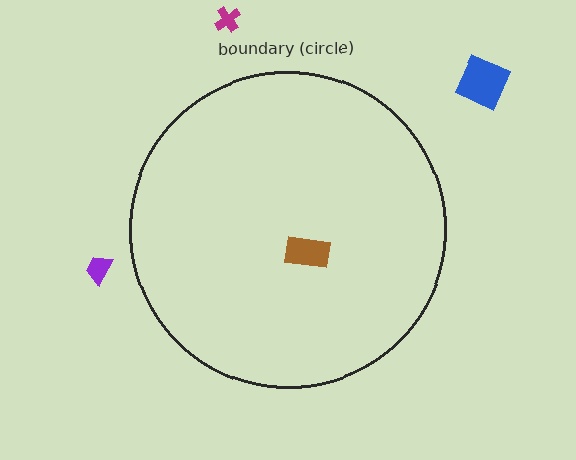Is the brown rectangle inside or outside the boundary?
Inside.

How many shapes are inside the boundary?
1 inside, 3 outside.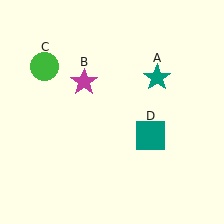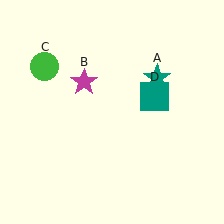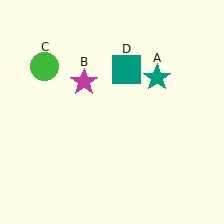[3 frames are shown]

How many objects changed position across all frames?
1 object changed position: teal square (object D).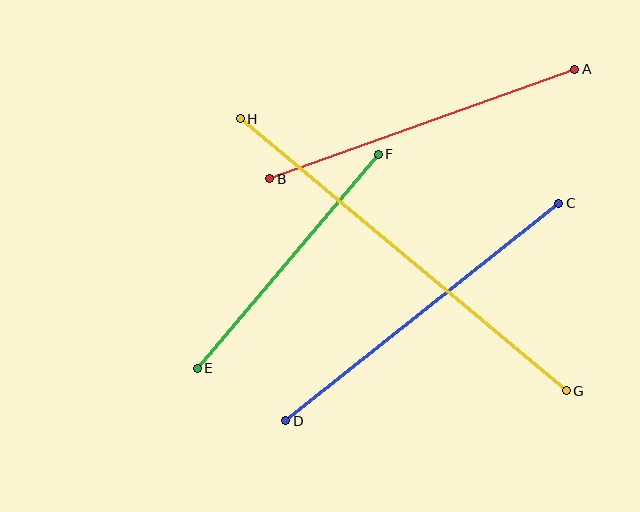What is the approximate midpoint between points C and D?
The midpoint is at approximately (422, 312) pixels.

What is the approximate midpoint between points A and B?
The midpoint is at approximately (422, 124) pixels.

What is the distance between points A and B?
The distance is approximately 324 pixels.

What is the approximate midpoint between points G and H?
The midpoint is at approximately (403, 255) pixels.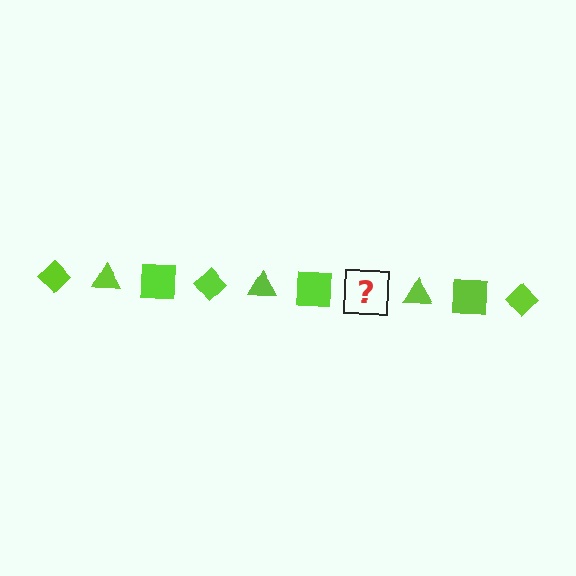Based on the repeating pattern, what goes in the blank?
The blank should be a lime diamond.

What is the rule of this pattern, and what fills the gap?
The rule is that the pattern cycles through diamond, triangle, square shapes in lime. The gap should be filled with a lime diamond.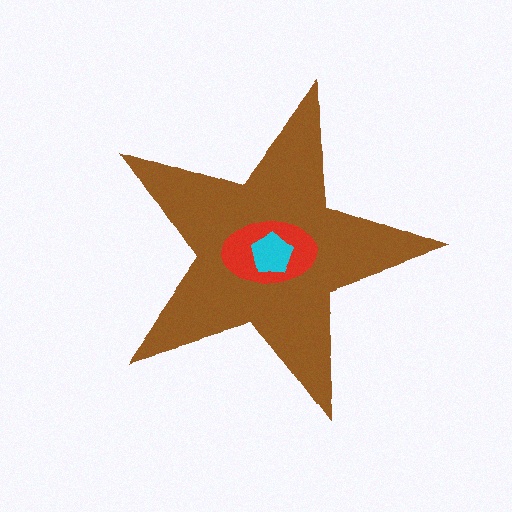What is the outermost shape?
The brown star.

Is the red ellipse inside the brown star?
Yes.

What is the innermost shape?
The cyan pentagon.